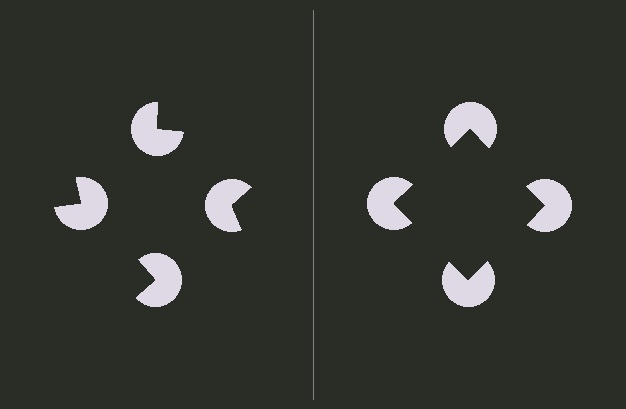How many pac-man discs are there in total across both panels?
8 — 4 on each side.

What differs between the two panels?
The pac-man discs are positioned identically on both sides; only the wedge orientations differ. On the right they align to a square; on the left they are misaligned.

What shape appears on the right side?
An illusory square.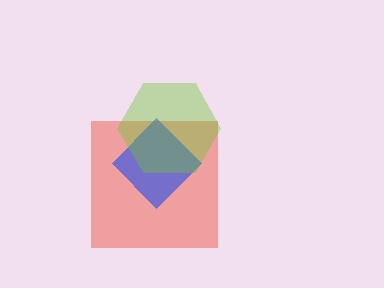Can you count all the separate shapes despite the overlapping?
Yes, there are 3 separate shapes.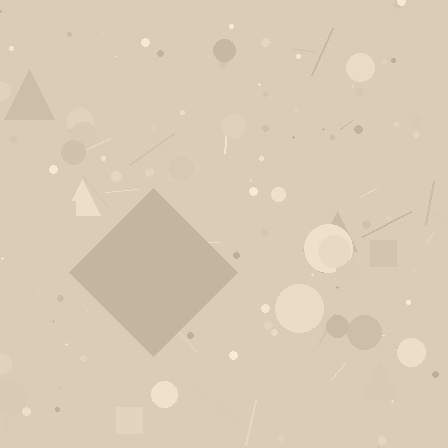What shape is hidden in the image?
A diamond is hidden in the image.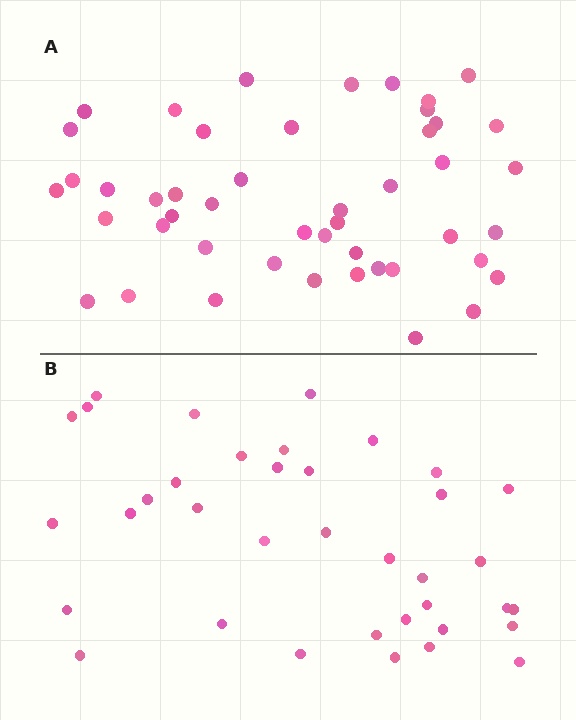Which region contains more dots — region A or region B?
Region A (the top region) has more dots.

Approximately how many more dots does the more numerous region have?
Region A has roughly 10 or so more dots than region B.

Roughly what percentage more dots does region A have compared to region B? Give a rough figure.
About 25% more.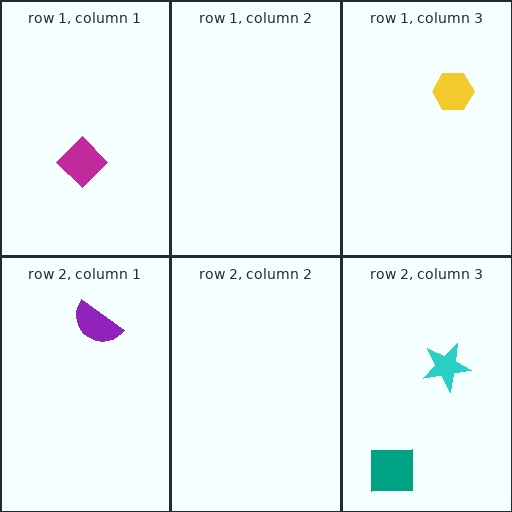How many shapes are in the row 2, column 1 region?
1.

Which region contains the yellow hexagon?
The row 1, column 3 region.